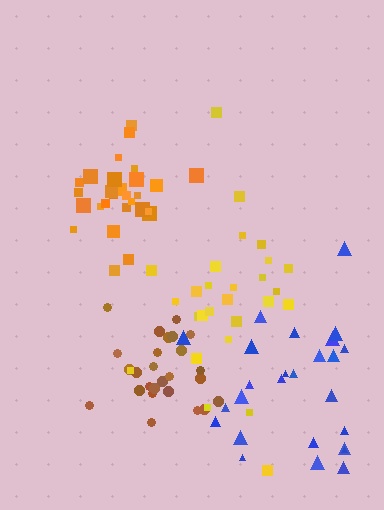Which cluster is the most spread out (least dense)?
Blue.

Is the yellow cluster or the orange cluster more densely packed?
Orange.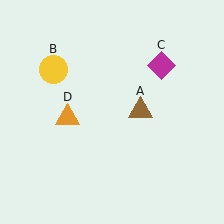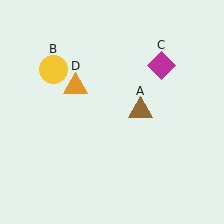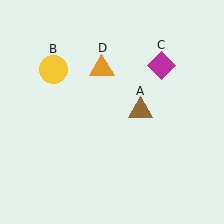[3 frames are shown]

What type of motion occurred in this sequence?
The orange triangle (object D) rotated clockwise around the center of the scene.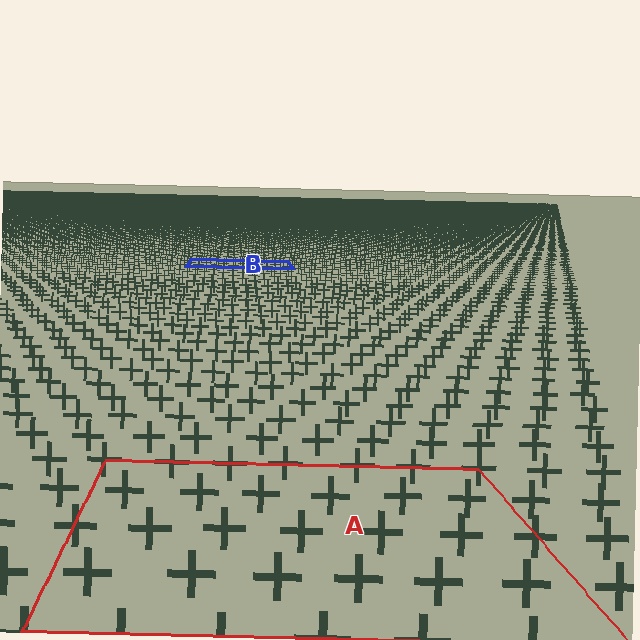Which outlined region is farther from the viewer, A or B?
Region B is farther from the viewer — the texture elements inside it appear smaller and more densely packed.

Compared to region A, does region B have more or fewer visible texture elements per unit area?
Region B has more texture elements per unit area — they are packed more densely because it is farther away.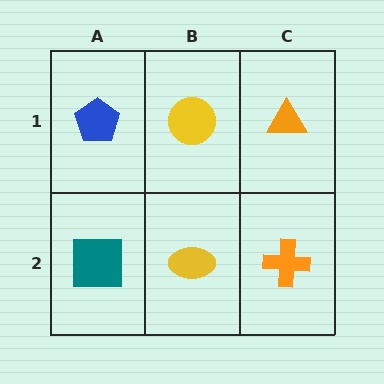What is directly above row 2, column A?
A blue pentagon.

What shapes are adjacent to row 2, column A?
A blue pentagon (row 1, column A), a yellow ellipse (row 2, column B).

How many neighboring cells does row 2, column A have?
2.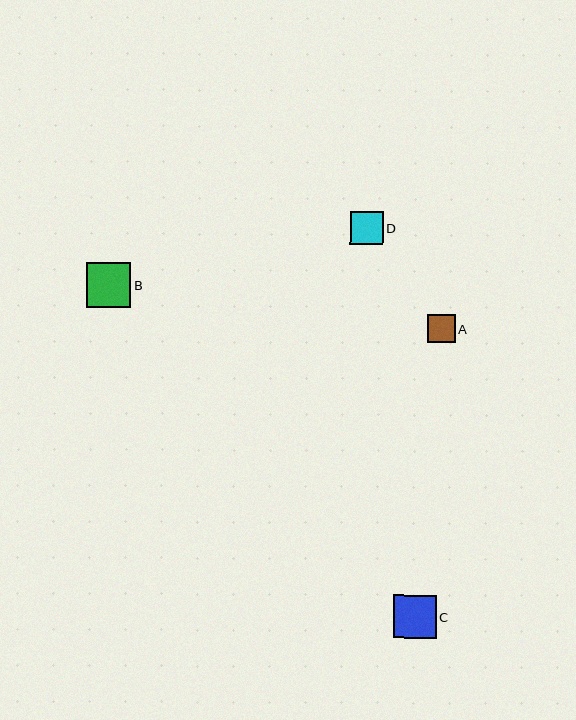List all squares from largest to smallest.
From largest to smallest: B, C, D, A.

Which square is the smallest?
Square A is the smallest with a size of approximately 28 pixels.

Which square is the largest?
Square B is the largest with a size of approximately 44 pixels.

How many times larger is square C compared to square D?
Square C is approximately 1.3 times the size of square D.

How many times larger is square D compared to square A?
Square D is approximately 1.2 times the size of square A.